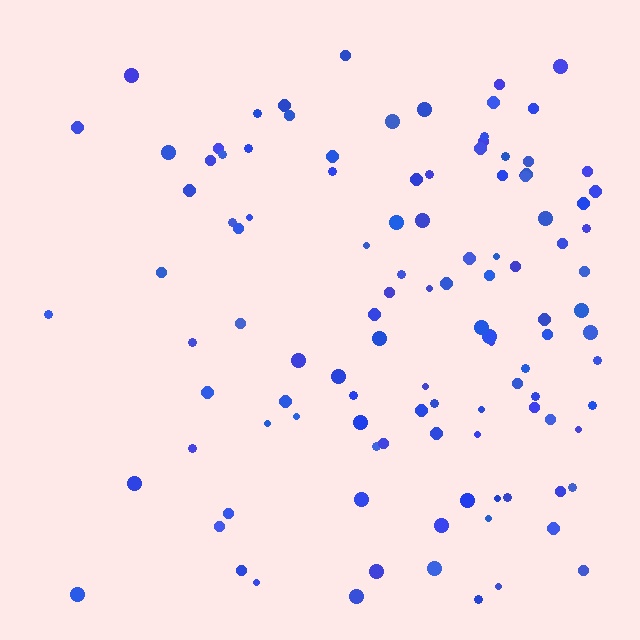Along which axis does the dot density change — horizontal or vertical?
Horizontal.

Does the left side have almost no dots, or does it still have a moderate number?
Still a moderate number, just noticeably fewer than the right.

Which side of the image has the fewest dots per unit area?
The left.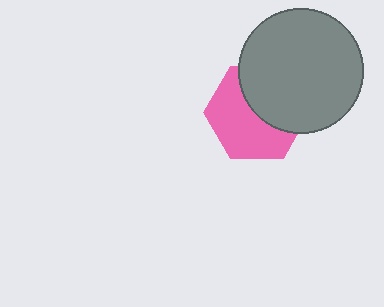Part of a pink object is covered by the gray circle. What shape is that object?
It is a hexagon.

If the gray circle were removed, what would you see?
You would see the complete pink hexagon.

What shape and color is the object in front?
The object in front is a gray circle.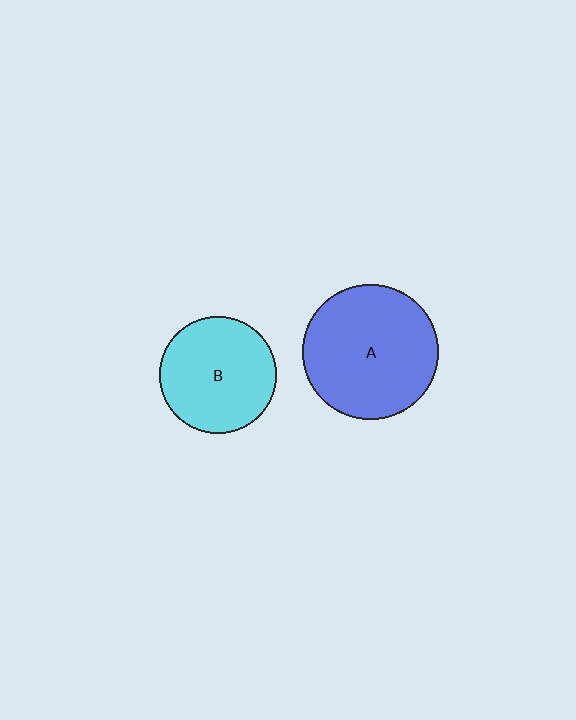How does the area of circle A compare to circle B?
Approximately 1.4 times.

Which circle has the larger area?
Circle A (blue).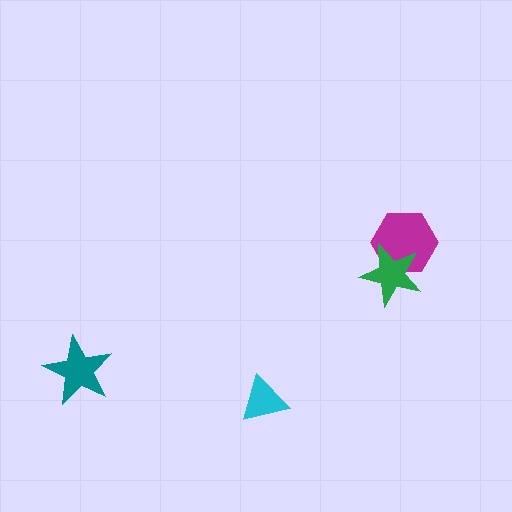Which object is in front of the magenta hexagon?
The green star is in front of the magenta hexagon.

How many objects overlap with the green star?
1 object overlaps with the green star.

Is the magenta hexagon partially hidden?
Yes, it is partially covered by another shape.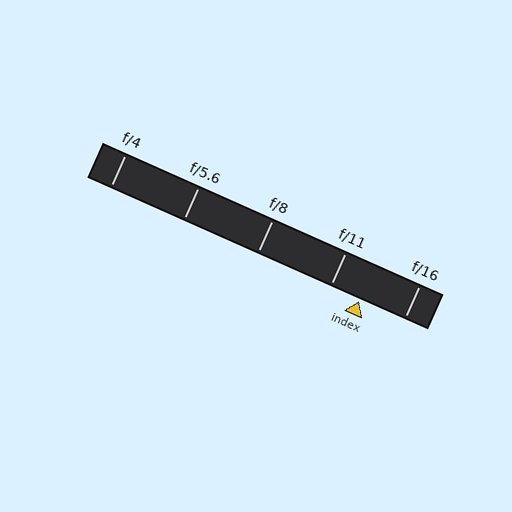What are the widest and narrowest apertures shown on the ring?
The widest aperture shown is f/4 and the narrowest is f/16.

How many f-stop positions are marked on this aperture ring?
There are 5 f-stop positions marked.